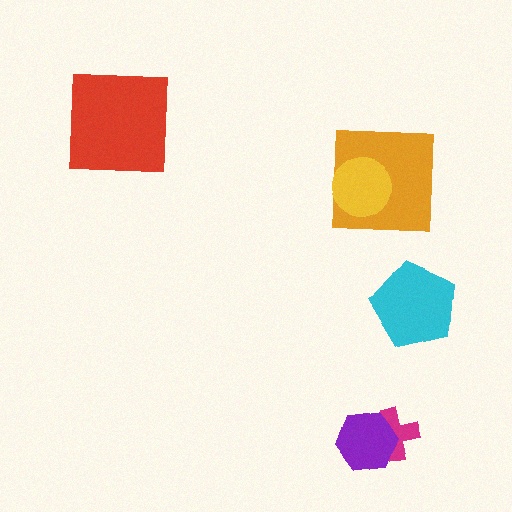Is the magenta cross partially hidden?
Yes, it is partially covered by another shape.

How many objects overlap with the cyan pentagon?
0 objects overlap with the cyan pentagon.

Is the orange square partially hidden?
Yes, it is partially covered by another shape.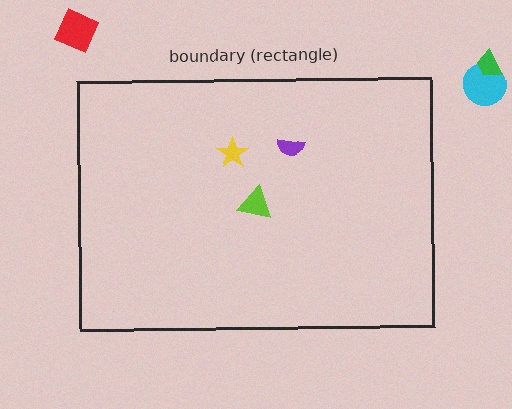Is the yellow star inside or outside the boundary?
Inside.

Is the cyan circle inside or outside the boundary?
Outside.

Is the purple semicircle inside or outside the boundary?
Inside.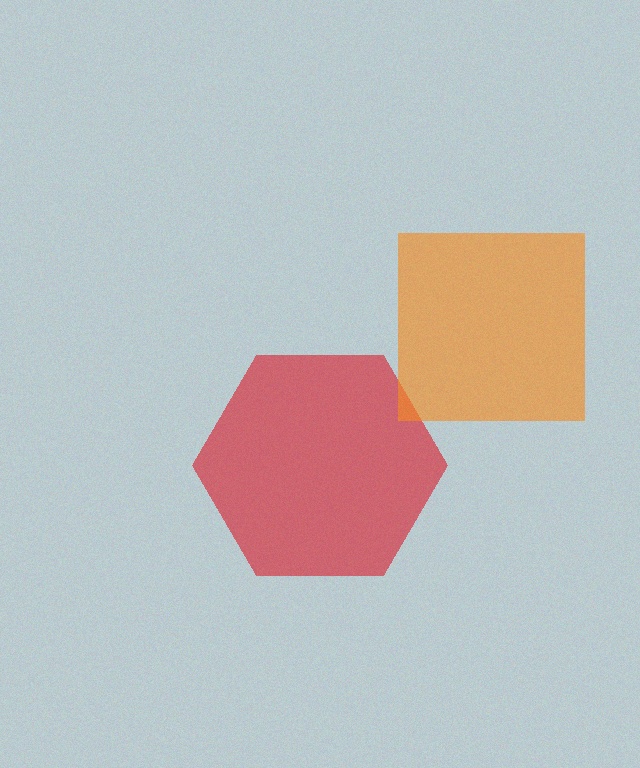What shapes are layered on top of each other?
The layered shapes are: a red hexagon, an orange square.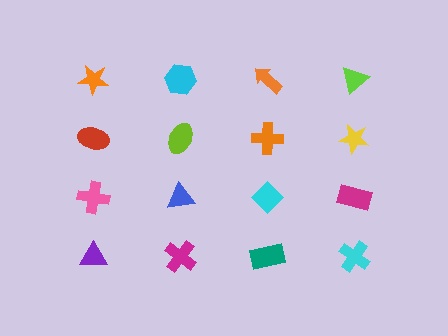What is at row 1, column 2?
A cyan hexagon.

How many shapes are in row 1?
4 shapes.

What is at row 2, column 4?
A yellow star.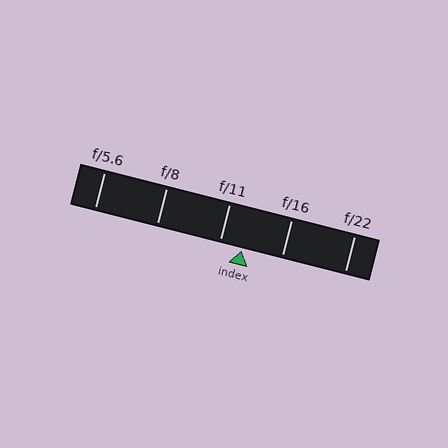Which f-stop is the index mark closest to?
The index mark is closest to f/11.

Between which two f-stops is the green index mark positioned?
The index mark is between f/11 and f/16.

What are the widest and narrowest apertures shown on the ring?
The widest aperture shown is f/5.6 and the narrowest is f/22.